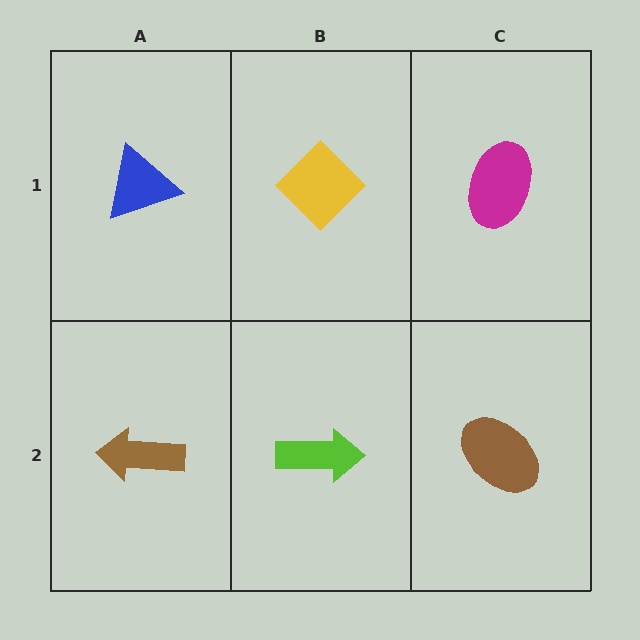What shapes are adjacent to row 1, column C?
A brown ellipse (row 2, column C), a yellow diamond (row 1, column B).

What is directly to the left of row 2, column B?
A brown arrow.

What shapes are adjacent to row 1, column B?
A lime arrow (row 2, column B), a blue triangle (row 1, column A), a magenta ellipse (row 1, column C).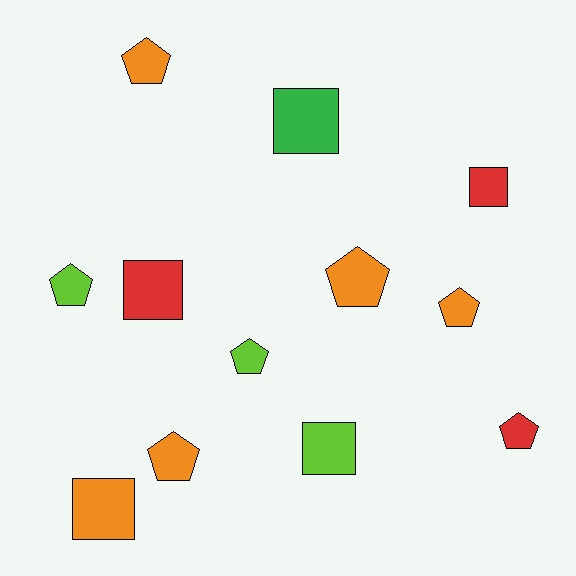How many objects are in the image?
There are 12 objects.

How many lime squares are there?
There is 1 lime square.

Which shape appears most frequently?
Pentagon, with 7 objects.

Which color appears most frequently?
Orange, with 5 objects.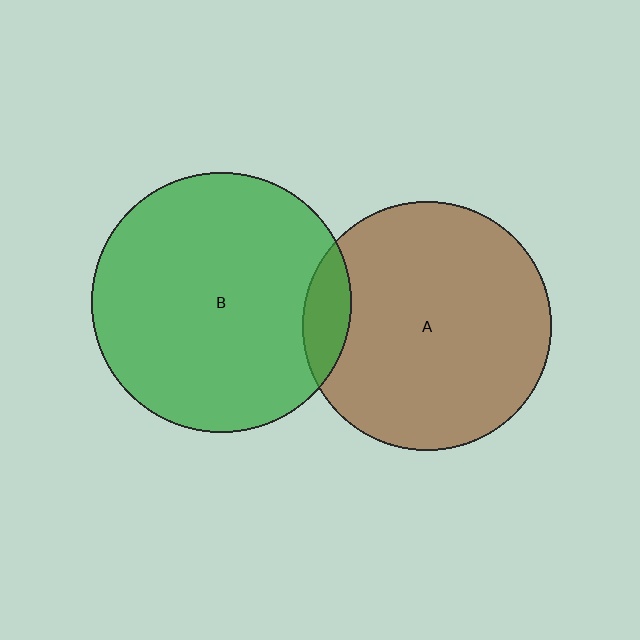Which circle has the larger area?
Circle B (green).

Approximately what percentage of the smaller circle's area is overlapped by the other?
Approximately 10%.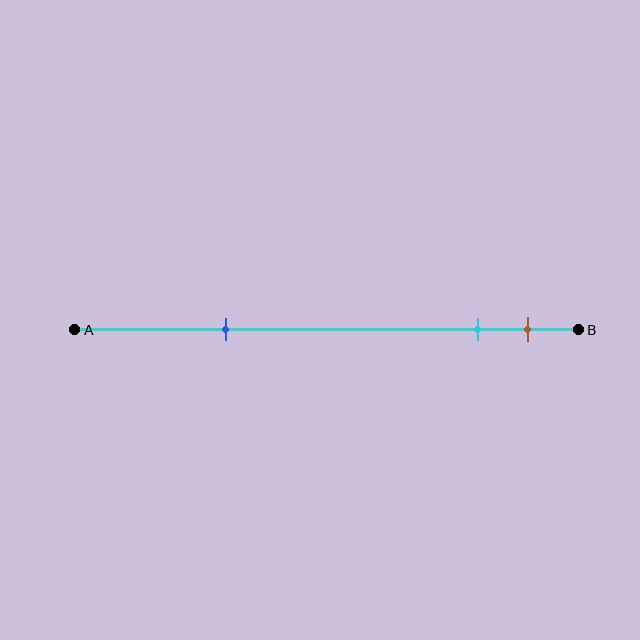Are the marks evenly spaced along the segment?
No, the marks are not evenly spaced.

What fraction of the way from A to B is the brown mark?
The brown mark is approximately 90% (0.9) of the way from A to B.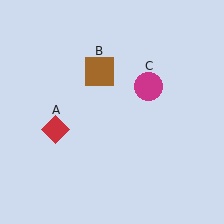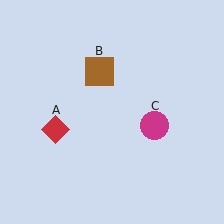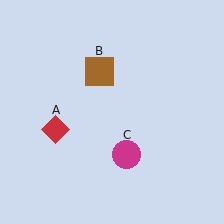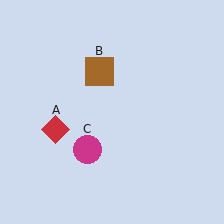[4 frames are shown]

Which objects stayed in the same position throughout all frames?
Red diamond (object A) and brown square (object B) remained stationary.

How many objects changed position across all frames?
1 object changed position: magenta circle (object C).